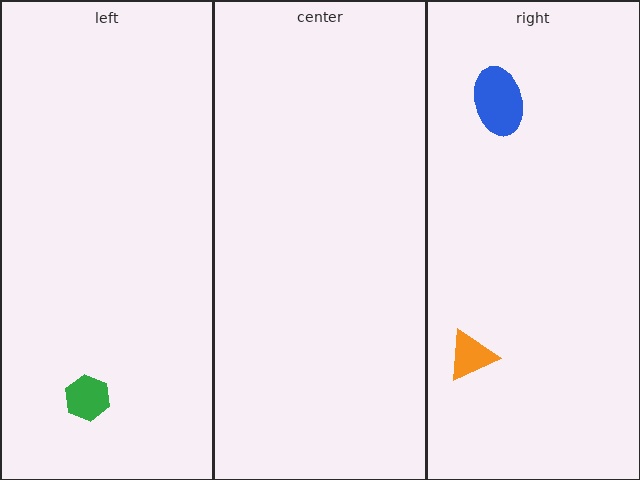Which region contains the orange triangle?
The right region.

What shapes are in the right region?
The orange triangle, the blue ellipse.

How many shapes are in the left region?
1.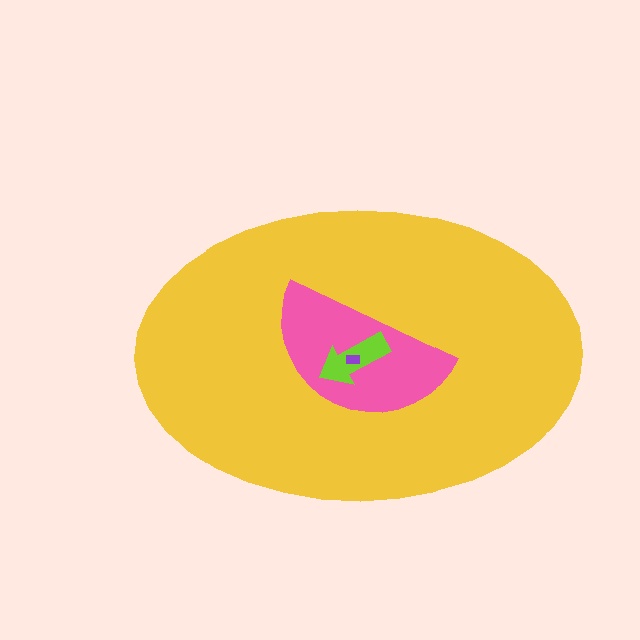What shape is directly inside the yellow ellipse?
The pink semicircle.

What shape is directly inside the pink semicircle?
The lime arrow.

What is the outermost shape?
The yellow ellipse.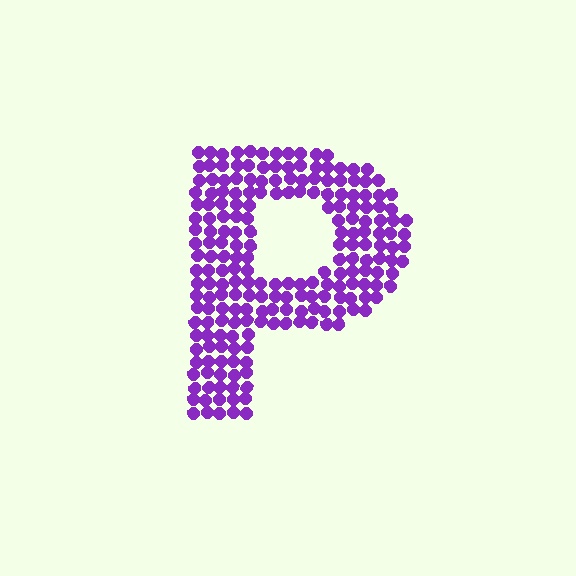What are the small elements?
The small elements are circles.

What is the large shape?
The large shape is the letter P.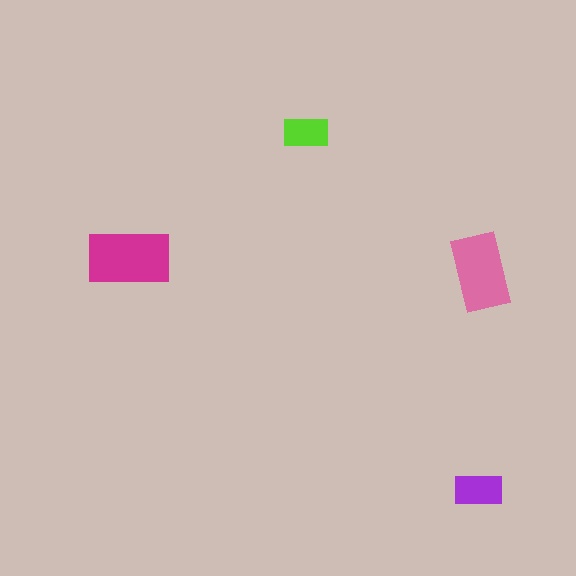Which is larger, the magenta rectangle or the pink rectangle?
The magenta one.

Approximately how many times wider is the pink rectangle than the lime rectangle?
About 1.5 times wider.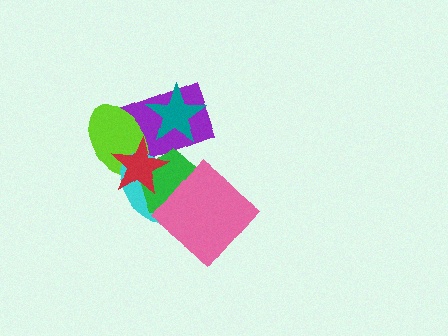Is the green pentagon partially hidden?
Yes, it is partially covered by another shape.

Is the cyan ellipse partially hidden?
Yes, it is partially covered by another shape.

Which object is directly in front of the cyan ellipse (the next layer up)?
The green pentagon is directly in front of the cyan ellipse.